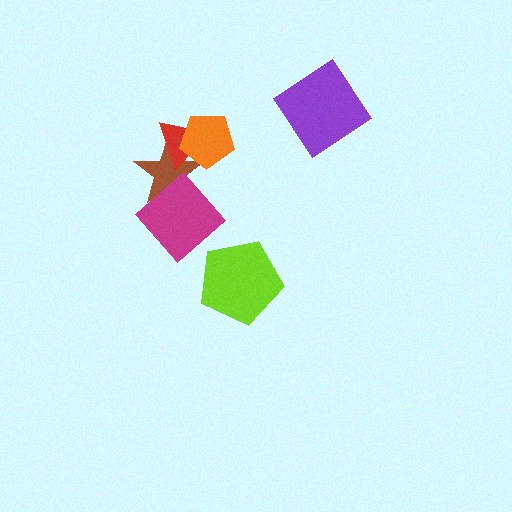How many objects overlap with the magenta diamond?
1 object overlaps with the magenta diamond.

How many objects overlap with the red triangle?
2 objects overlap with the red triangle.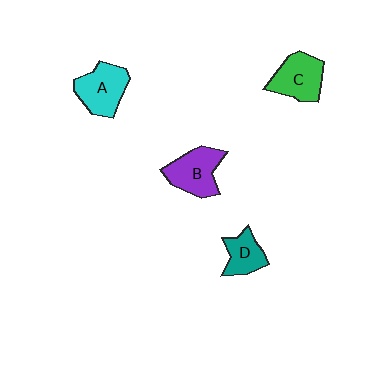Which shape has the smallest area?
Shape D (teal).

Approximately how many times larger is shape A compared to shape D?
Approximately 1.5 times.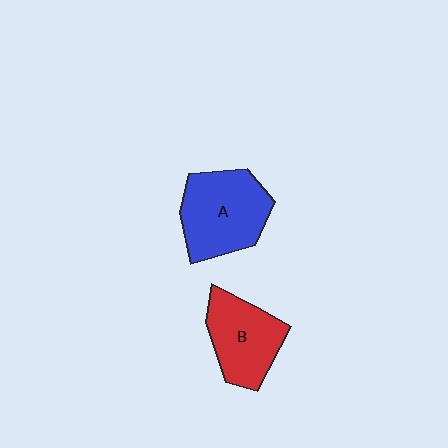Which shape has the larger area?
Shape A (blue).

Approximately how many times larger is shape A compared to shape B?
Approximately 1.2 times.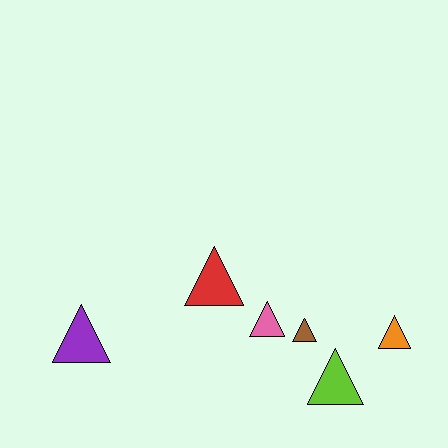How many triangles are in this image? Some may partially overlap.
There are 6 triangles.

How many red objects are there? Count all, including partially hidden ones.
There is 1 red object.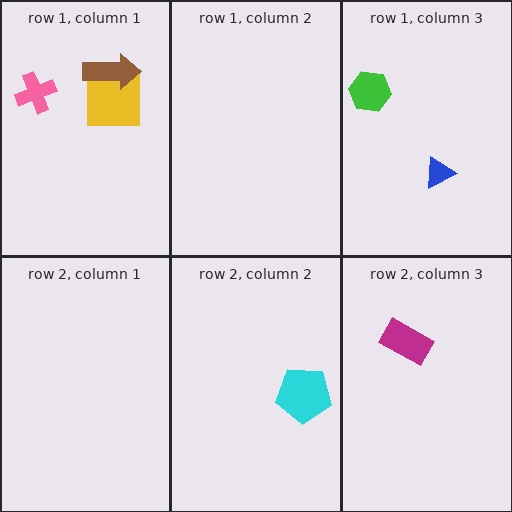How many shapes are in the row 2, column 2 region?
1.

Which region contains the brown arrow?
The row 1, column 1 region.